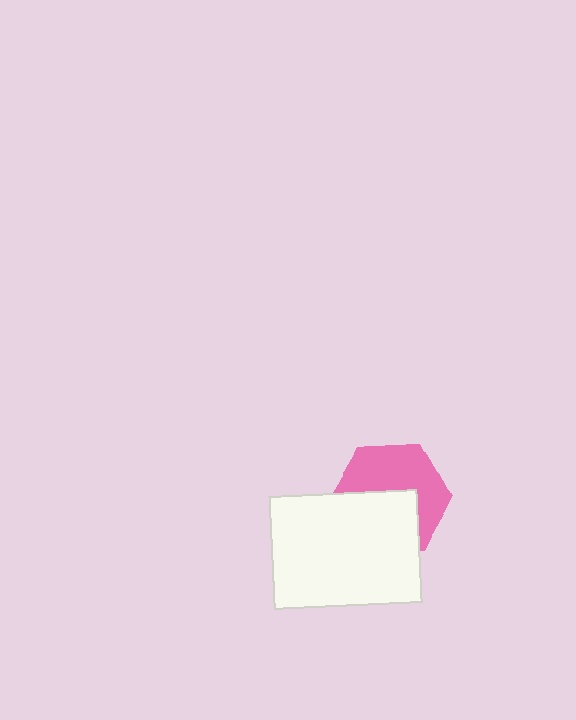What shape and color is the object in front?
The object in front is a white rectangle.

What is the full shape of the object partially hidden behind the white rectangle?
The partially hidden object is a pink hexagon.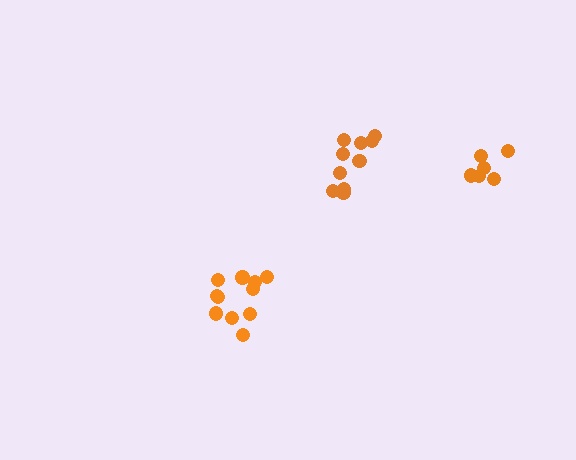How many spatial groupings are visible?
There are 3 spatial groupings.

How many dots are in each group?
Group 1: 11 dots, Group 2: 6 dots, Group 3: 10 dots (27 total).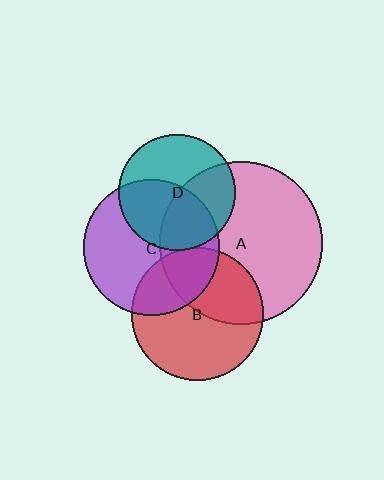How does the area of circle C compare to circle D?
Approximately 1.4 times.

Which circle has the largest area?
Circle A (pink).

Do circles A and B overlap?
Yes.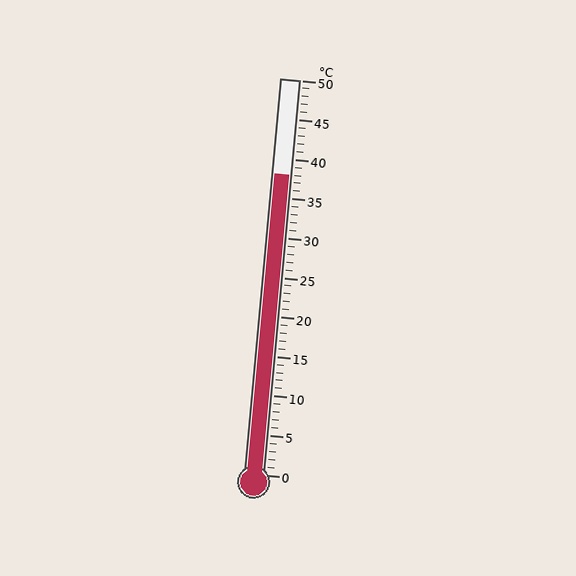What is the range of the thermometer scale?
The thermometer scale ranges from 0°C to 50°C.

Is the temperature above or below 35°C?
The temperature is above 35°C.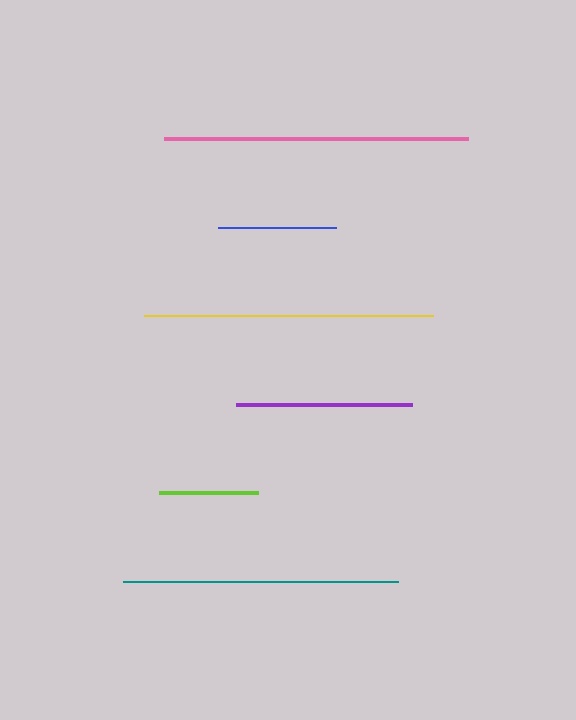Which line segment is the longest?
The pink line is the longest at approximately 304 pixels.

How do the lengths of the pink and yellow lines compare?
The pink and yellow lines are approximately the same length.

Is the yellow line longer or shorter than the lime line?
The yellow line is longer than the lime line.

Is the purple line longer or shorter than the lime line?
The purple line is longer than the lime line.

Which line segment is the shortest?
The lime line is the shortest at approximately 99 pixels.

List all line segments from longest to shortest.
From longest to shortest: pink, yellow, teal, purple, blue, lime.